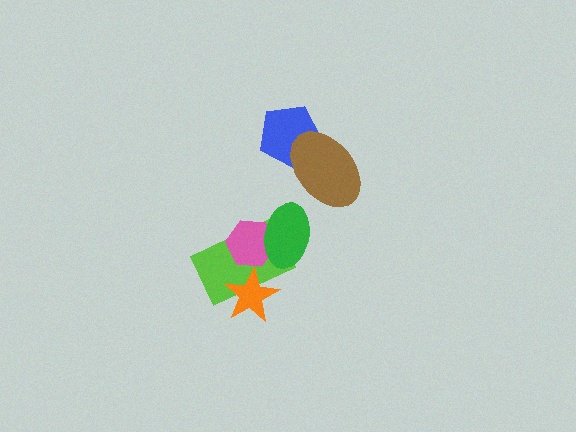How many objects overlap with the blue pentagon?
1 object overlaps with the blue pentagon.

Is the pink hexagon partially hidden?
Yes, it is partially covered by another shape.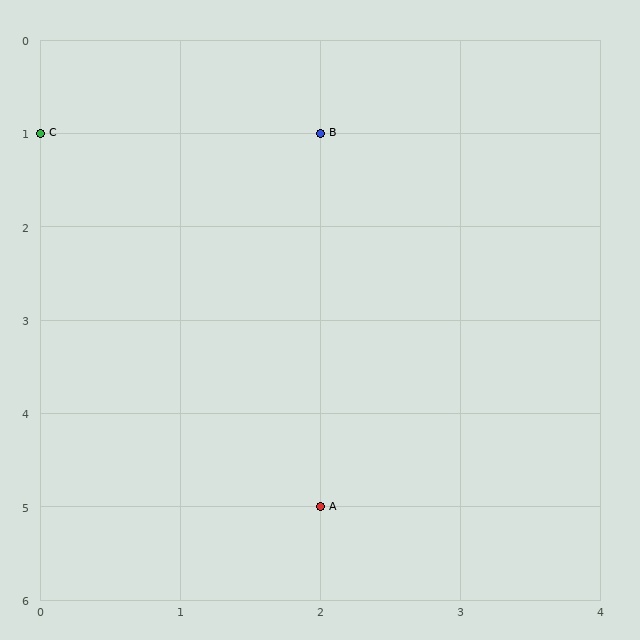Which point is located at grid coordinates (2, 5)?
Point A is at (2, 5).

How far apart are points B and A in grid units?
Points B and A are 4 rows apart.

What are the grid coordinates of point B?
Point B is at grid coordinates (2, 1).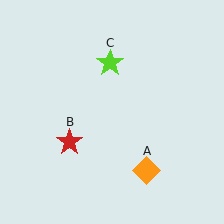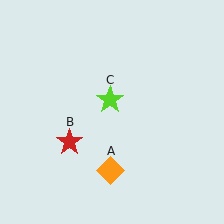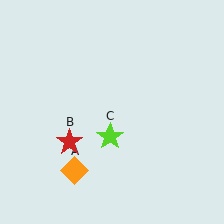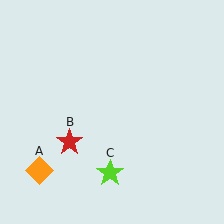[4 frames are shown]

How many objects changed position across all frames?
2 objects changed position: orange diamond (object A), lime star (object C).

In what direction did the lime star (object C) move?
The lime star (object C) moved down.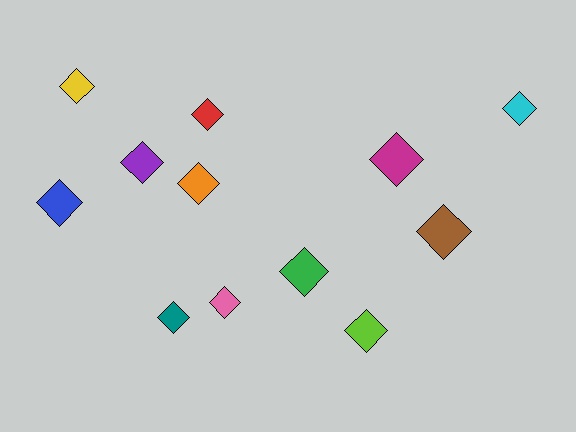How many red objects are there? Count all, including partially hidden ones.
There is 1 red object.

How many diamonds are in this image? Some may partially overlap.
There are 12 diamonds.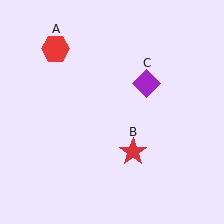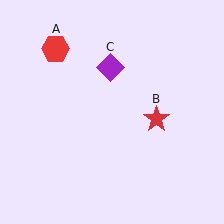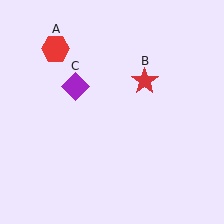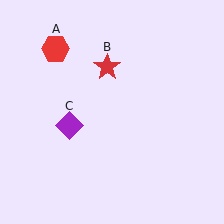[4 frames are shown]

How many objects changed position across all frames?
2 objects changed position: red star (object B), purple diamond (object C).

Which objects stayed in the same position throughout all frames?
Red hexagon (object A) remained stationary.